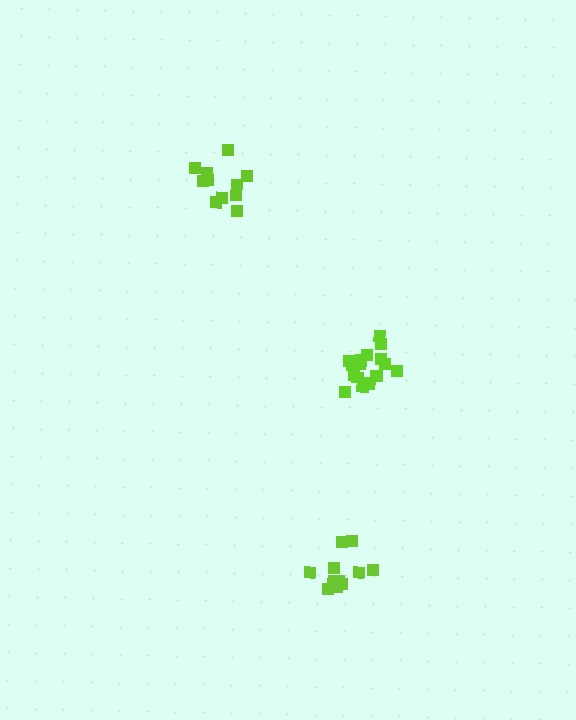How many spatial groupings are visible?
There are 3 spatial groupings.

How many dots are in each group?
Group 1: 12 dots, Group 2: 11 dots, Group 3: 16 dots (39 total).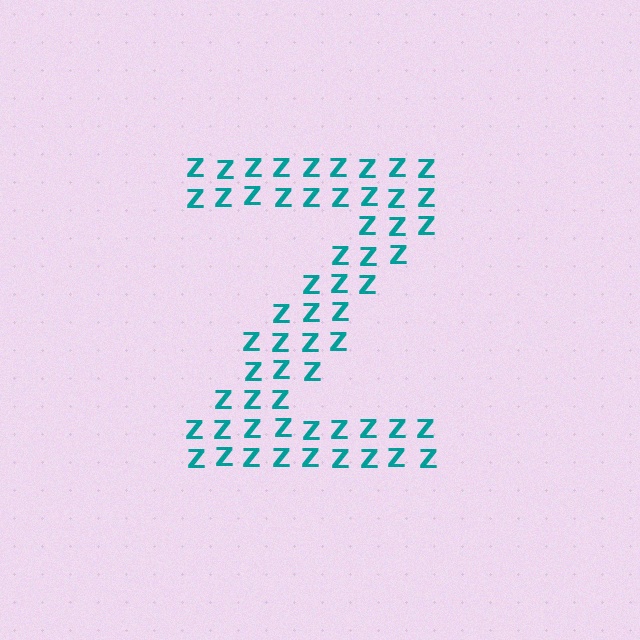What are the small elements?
The small elements are letter Z's.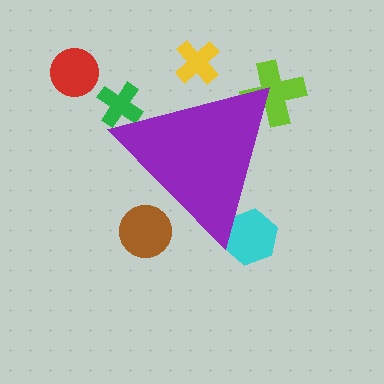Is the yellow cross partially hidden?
Yes, the yellow cross is partially hidden behind the purple triangle.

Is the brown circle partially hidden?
Yes, the brown circle is partially hidden behind the purple triangle.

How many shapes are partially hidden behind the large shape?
5 shapes are partially hidden.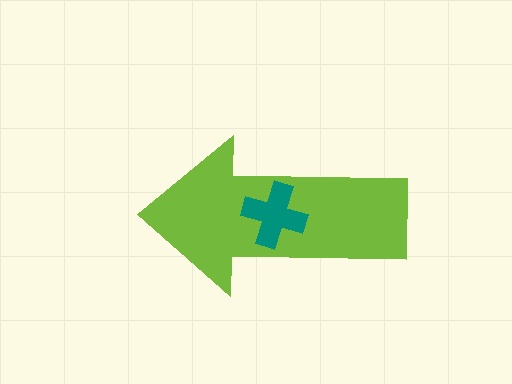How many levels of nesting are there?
2.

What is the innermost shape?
The teal cross.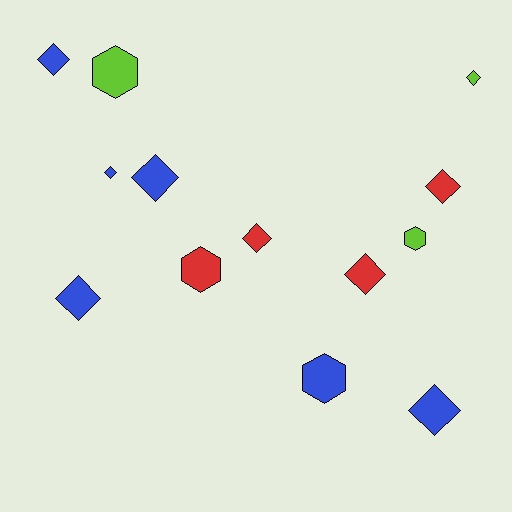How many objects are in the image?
There are 13 objects.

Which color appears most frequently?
Blue, with 6 objects.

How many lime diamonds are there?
There is 1 lime diamond.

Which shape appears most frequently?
Diamond, with 9 objects.